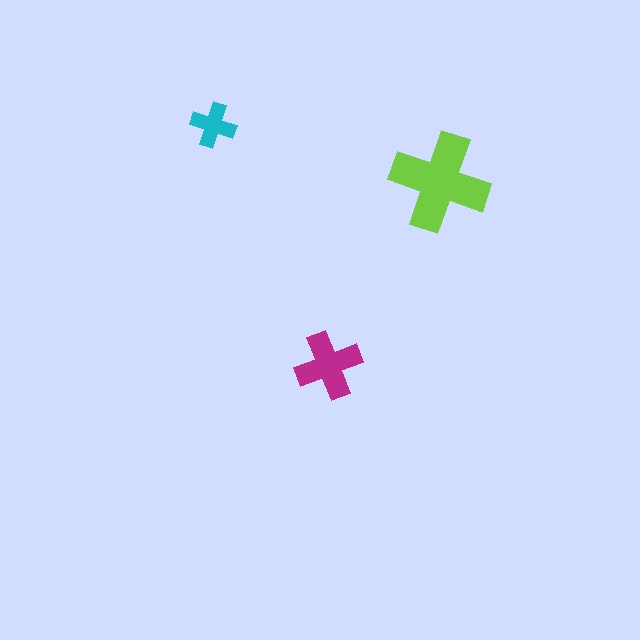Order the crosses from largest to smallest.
the lime one, the magenta one, the cyan one.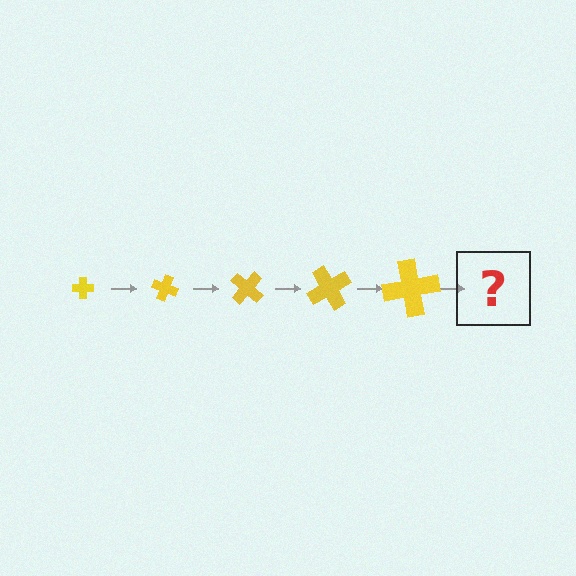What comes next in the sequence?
The next element should be a cross, larger than the previous one and rotated 100 degrees from the start.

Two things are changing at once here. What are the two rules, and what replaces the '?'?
The two rules are that the cross grows larger each step and it rotates 20 degrees each step. The '?' should be a cross, larger than the previous one and rotated 100 degrees from the start.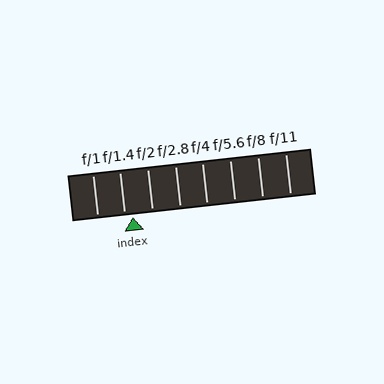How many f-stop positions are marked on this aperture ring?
There are 8 f-stop positions marked.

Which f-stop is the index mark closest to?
The index mark is closest to f/1.4.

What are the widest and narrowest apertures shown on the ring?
The widest aperture shown is f/1 and the narrowest is f/11.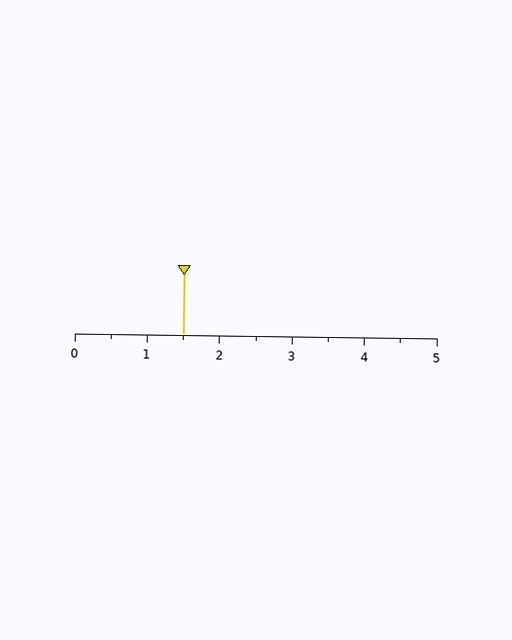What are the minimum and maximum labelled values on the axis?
The axis runs from 0 to 5.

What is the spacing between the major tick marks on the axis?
The major ticks are spaced 1 apart.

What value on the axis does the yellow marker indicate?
The marker indicates approximately 1.5.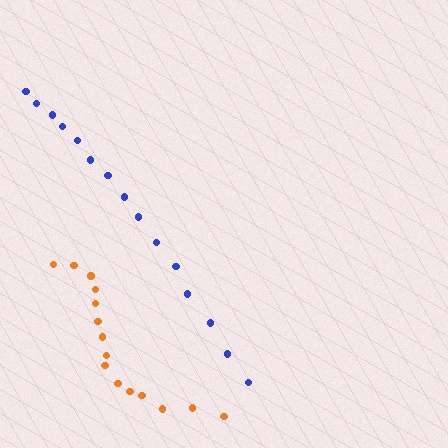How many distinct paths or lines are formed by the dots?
There are 2 distinct paths.